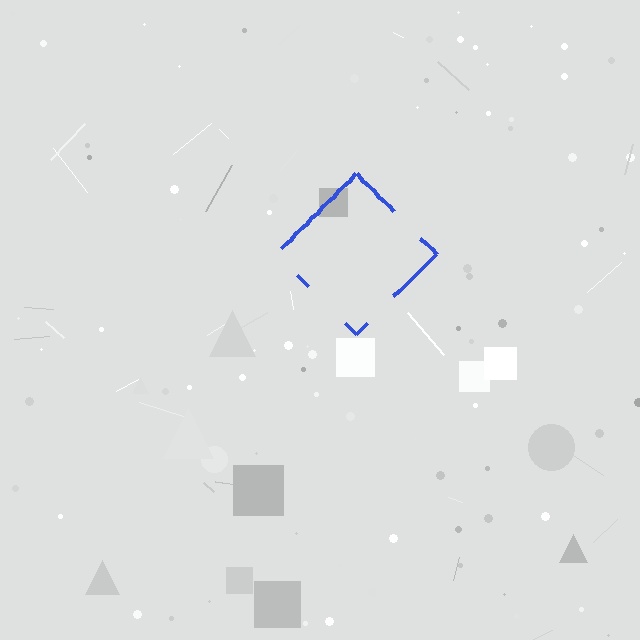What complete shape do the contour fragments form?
The contour fragments form a diamond.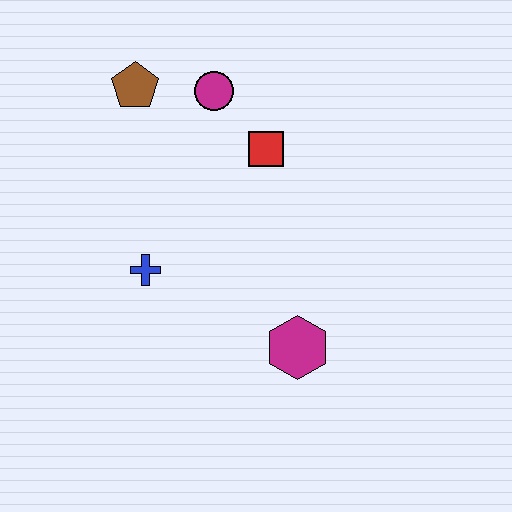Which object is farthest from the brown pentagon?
The magenta hexagon is farthest from the brown pentagon.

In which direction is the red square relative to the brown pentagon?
The red square is to the right of the brown pentagon.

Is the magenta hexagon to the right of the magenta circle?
Yes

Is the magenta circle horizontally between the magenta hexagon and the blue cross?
Yes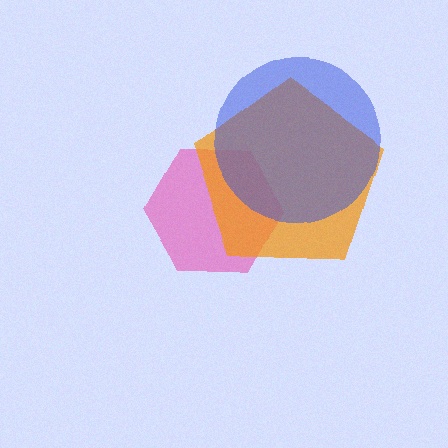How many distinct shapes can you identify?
There are 3 distinct shapes: a pink hexagon, an orange pentagon, a blue circle.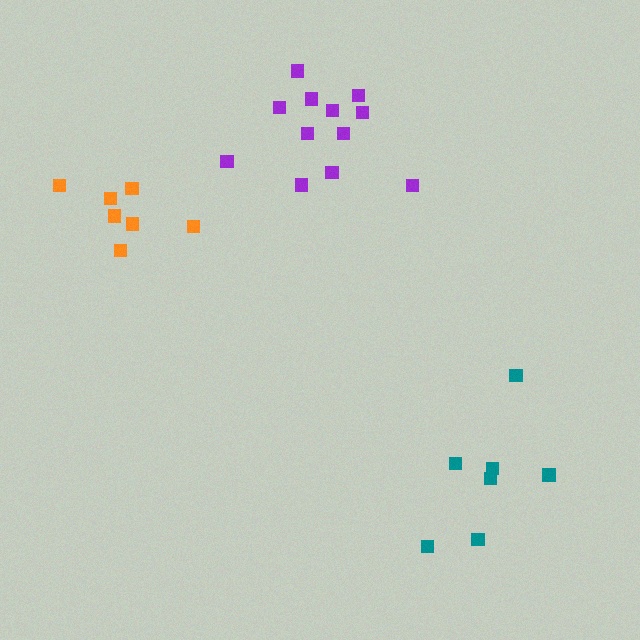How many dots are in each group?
Group 1: 7 dots, Group 2: 7 dots, Group 3: 12 dots (26 total).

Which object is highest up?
The purple cluster is topmost.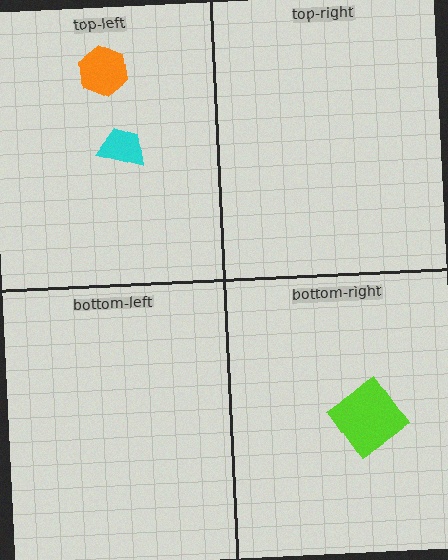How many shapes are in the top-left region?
2.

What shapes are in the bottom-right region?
The lime diamond.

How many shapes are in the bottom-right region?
1.